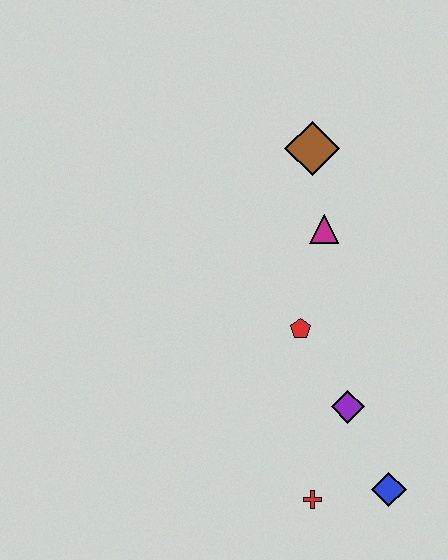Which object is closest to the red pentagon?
The purple diamond is closest to the red pentagon.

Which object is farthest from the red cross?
The brown diamond is farthest from the red cross.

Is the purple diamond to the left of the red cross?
No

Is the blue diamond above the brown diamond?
No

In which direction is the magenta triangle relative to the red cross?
The magenta triangle is above the red cross.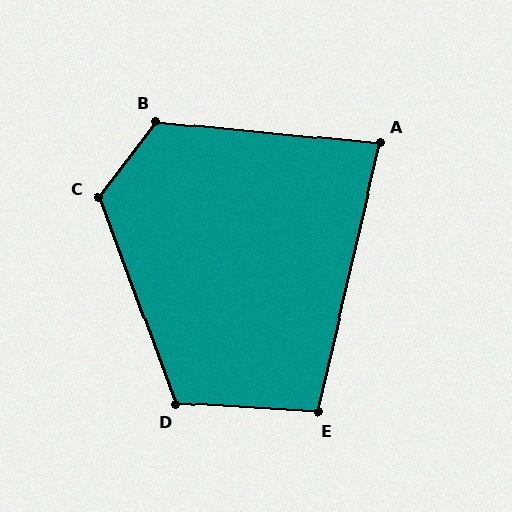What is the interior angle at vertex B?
Approximately 121 degrees (obtuse).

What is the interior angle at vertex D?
Approximately 114 degrees (obtuse).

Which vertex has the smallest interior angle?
A, at approximately 83 degrees.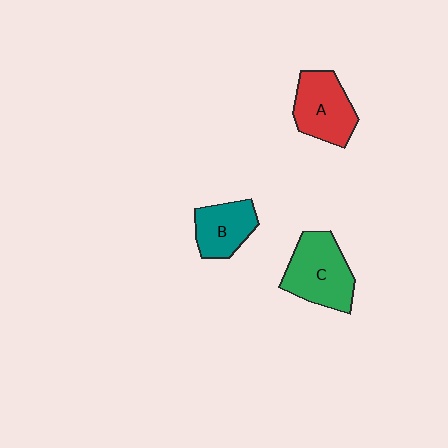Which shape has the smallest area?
Shape B (teal).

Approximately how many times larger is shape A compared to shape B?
Approximately 1.2 times.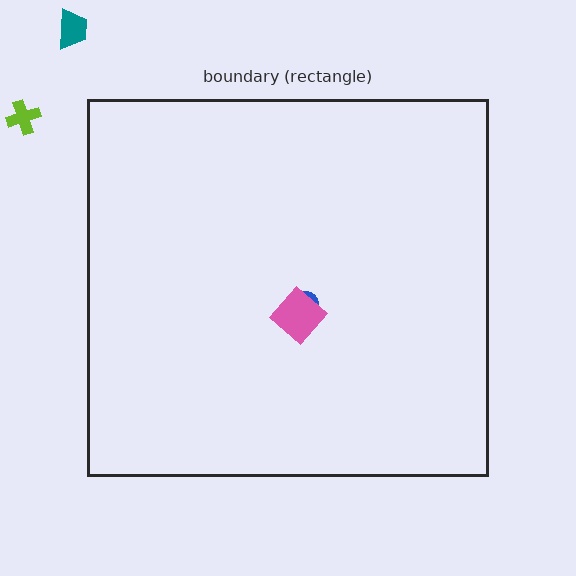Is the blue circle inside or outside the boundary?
Inside.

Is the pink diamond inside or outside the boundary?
Inside.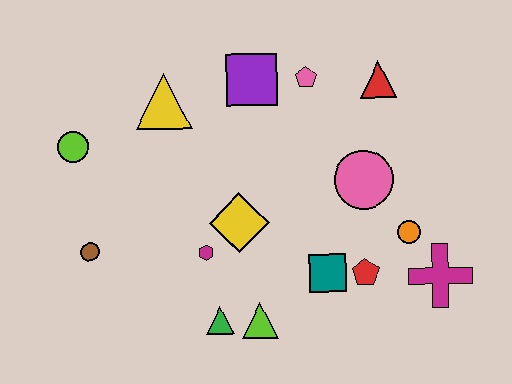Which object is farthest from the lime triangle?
The red triangle is farthest from the lime triangle.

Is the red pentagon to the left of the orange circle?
Yes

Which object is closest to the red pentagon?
The teal square is closest to the red pentagon.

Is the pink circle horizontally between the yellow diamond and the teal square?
No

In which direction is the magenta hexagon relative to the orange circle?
The magenta hexagon is to the left of the orange circle.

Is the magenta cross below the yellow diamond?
Yes